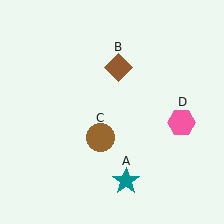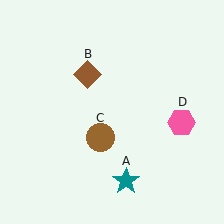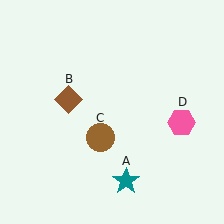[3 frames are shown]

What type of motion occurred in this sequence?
The brown diamond (object B) rotated counterclockwise around the center of the scene.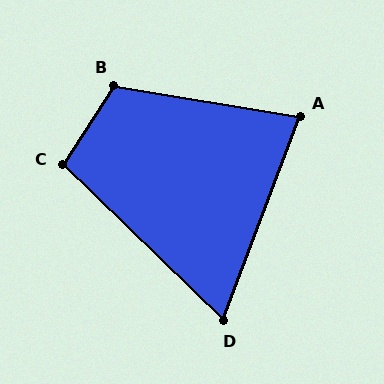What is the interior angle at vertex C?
Approximately 101 degrees (obtuse).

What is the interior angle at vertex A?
Approximately 79 degrees (acute).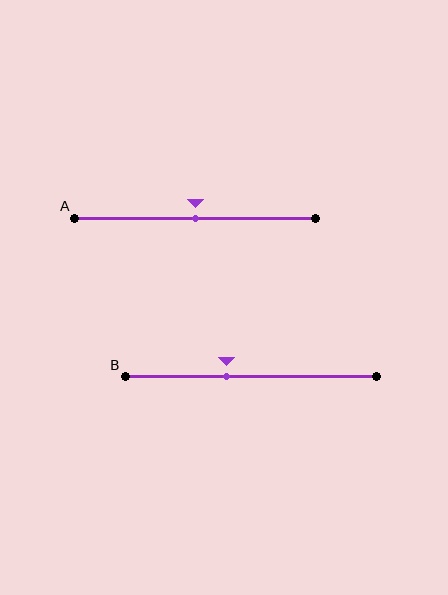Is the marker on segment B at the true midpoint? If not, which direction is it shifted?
No, the marker on segment B is shifted to the left by about 10% of the segment length.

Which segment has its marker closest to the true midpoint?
Segment A has its marker closest to the true midpoint.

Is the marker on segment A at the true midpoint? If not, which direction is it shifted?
Yes, the marker on segment A is at the true midpoint.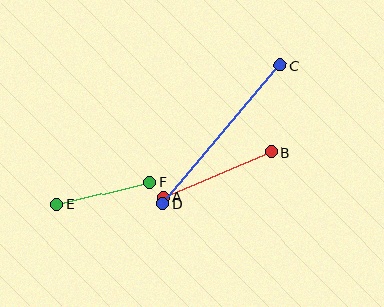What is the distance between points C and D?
The distance is approximately 182 pixels.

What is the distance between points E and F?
The distance is approximately 96 pixels.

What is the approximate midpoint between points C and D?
The midpoint is at approximately (221, 134) pixels.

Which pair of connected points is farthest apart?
Points C and D are farthest apart.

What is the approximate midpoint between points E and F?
The midpoint is at approximately (103, 193) pixels.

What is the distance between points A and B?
The distance is approximately 117 pixels.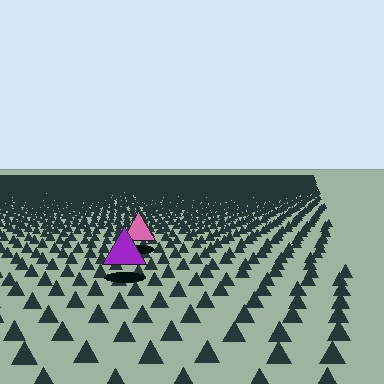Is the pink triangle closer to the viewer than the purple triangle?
No. The purple triangle is closer — you can tell from the texture gradient: the ground texture is coarser near it.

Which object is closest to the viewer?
The purple triangle is closest. The texture marks near it are larger and more spread out.